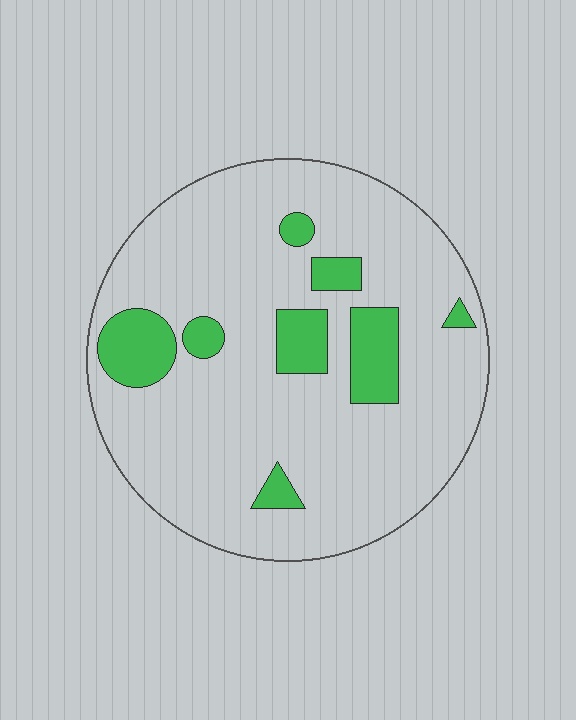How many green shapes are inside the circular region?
8.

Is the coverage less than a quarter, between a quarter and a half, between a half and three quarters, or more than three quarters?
Less than a quarter.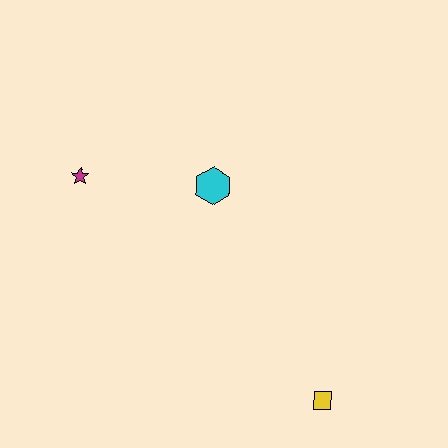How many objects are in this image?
There are 3 objects.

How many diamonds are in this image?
There are no diamonds.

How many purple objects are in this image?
There are no purple objects.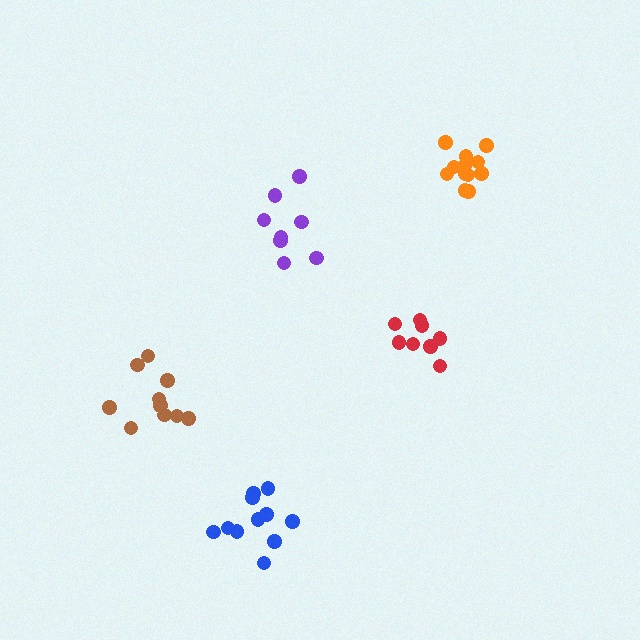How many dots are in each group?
Group 1: 8 dots, Group 2: 10 dots, Group 3: 8 dots, Group 4: 12 dots, Group 5: 12 dots (50 total).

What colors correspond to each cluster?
The clusters are colored: red, brown, purple, blue, orange.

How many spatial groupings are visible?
There are 5 spatial groupings.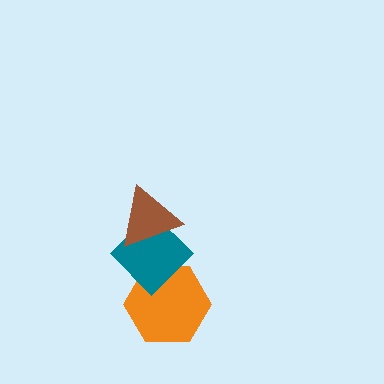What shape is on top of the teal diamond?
The brown triangle is on top of the teal diamond.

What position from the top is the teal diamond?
The teal diamond is 2nd from the top.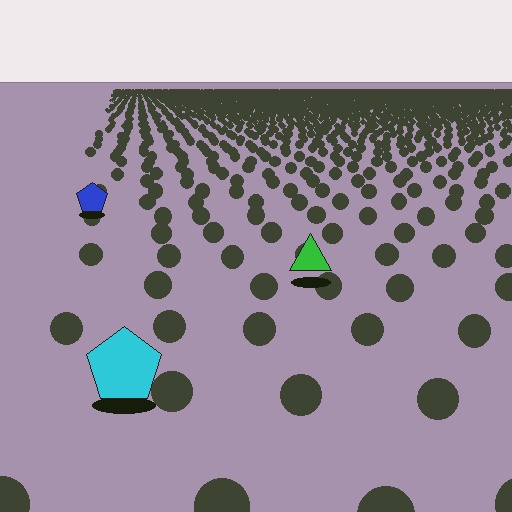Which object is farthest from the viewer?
The blue pentagon is farthest from the viewer. It appears smaller and the ground texture around it is denser.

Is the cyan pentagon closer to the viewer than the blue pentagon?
Yes. The cyan pentagon is closer — you can tell from the texture gradient: the ground texture is coarser near it.